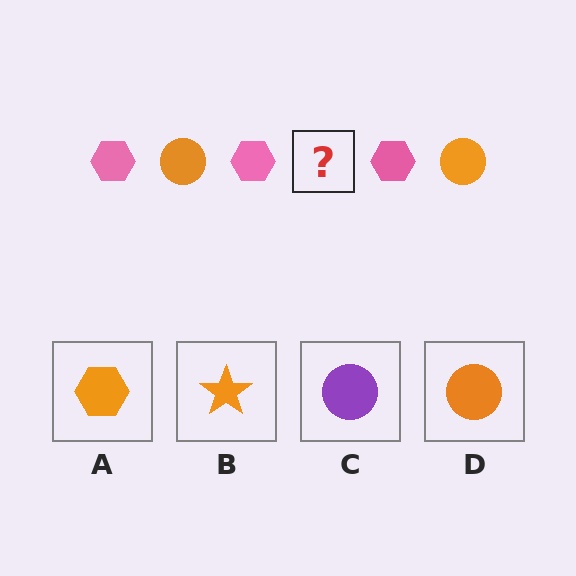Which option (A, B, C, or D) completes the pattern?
D.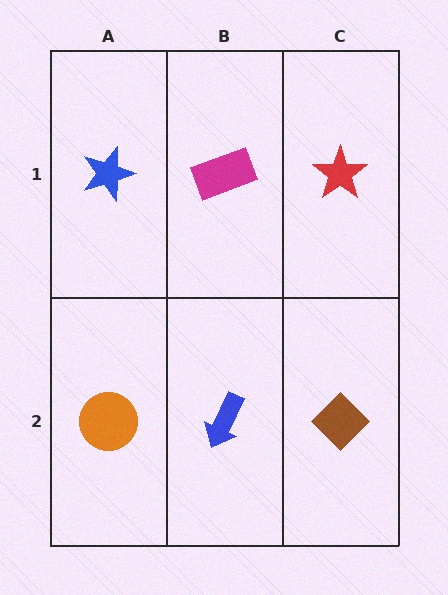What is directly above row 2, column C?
A red star.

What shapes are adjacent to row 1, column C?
A brown diamond (row 2, column C), a magenta rectangle (row 1, column B).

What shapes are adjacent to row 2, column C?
A red star (row 1, column C), a blue arrow (row 2, column B).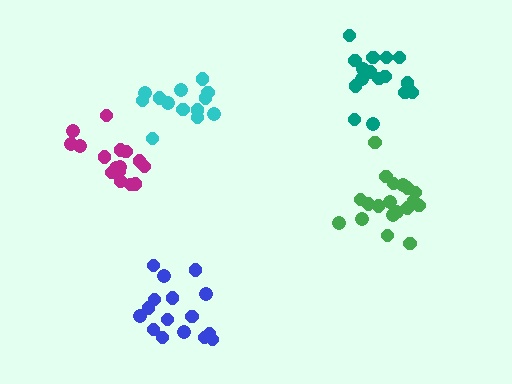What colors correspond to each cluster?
The clusters are colored: magenta, teal, blue, cyan, green.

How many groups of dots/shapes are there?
There are 5 groups.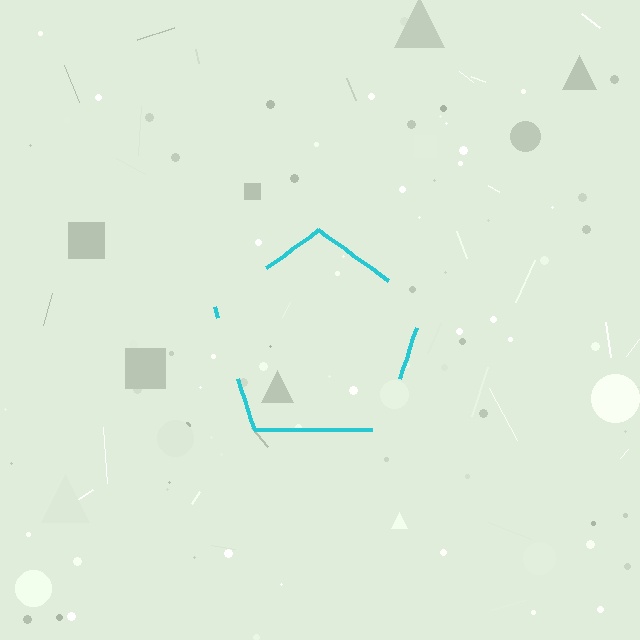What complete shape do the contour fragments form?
The contour fragments form a pentagon.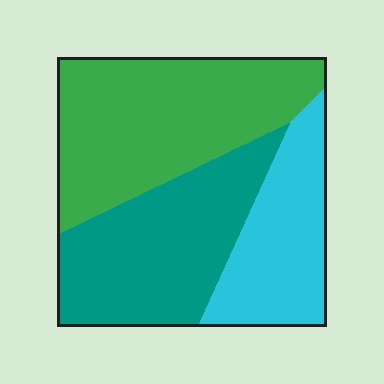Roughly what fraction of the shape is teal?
Teal takes up between a third and a half of the shape.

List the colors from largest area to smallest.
From largest to smallest: green, teal, cyan.